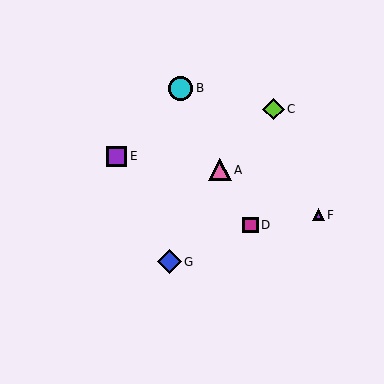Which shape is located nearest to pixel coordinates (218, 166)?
The pink triangle (labeled A) at (220, 170) is nearest to that location.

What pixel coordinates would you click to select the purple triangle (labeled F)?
Click at (318, 215) to select the purple triangle F.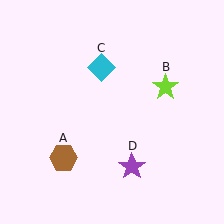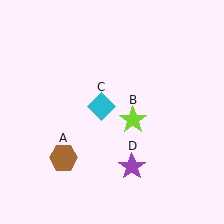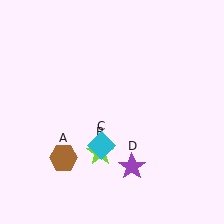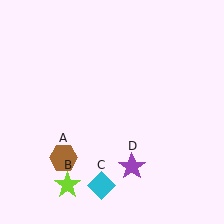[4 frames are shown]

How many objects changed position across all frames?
2 objects changed position: lime star (object B), cyan diamond (object C).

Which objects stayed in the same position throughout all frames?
Brown hexagon (object A) and purple star (object D) remained stationary.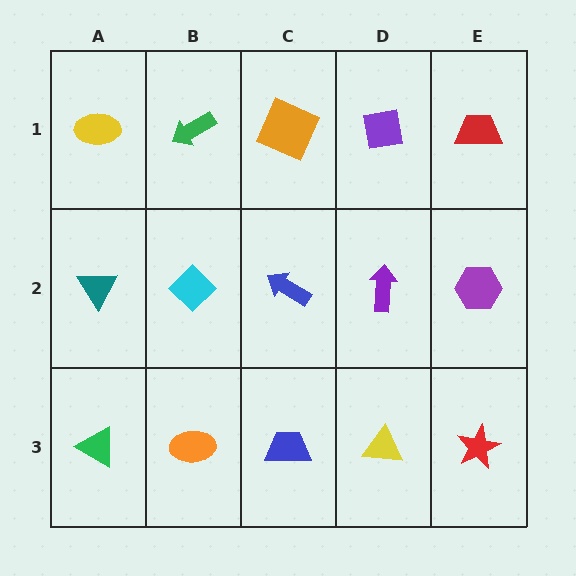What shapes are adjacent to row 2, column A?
A yellow ellipse (row 1, column A), a green triangle (row 3, column A), a cyan diamond (row 2, column B).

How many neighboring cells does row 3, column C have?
3.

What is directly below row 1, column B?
A cyan diamond.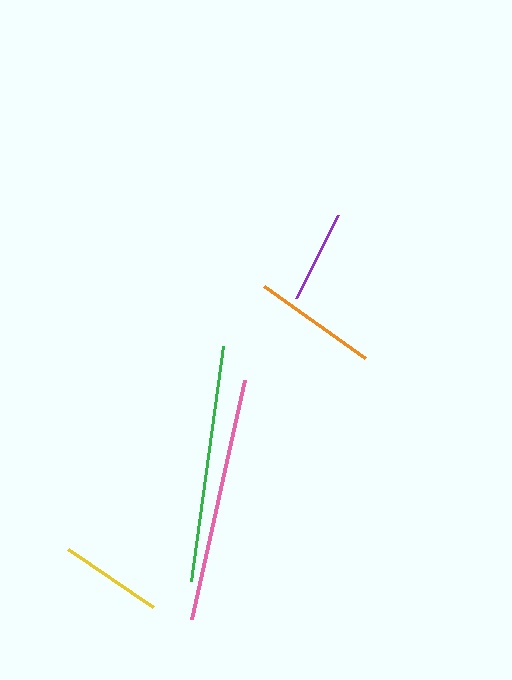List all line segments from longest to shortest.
From longest to shortest: pink, green, orange, yellow, purple.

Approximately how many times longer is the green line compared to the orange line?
The green line is approximately 1.9 times the length of the orange line.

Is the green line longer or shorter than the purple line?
The green line is longer than the purple line.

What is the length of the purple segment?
The purple segment is approximately 94 pixels long.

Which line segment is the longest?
The pink line is the longest at approximately 246 pixels.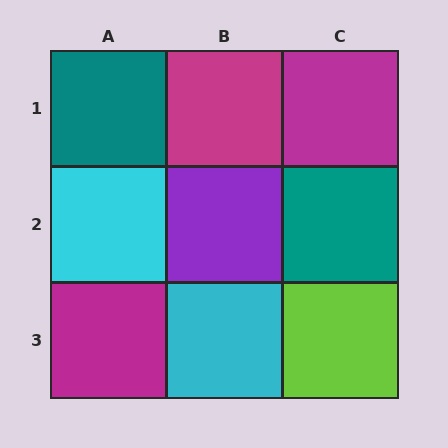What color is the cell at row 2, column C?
Teal.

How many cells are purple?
1 cell is purple.